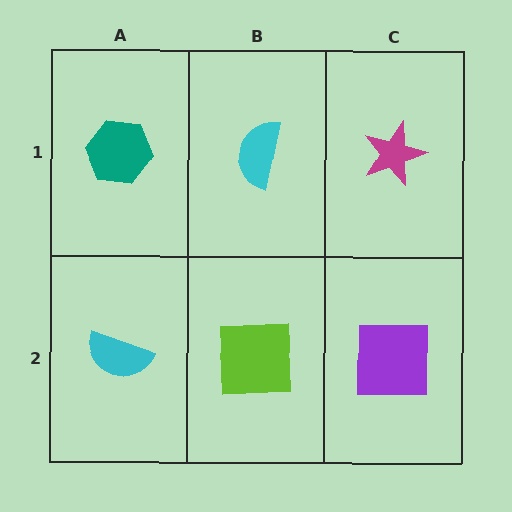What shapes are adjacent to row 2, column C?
A magenta star (row 1, column C), a lime square (row 2, column B).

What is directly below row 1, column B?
A lime square.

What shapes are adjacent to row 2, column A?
A teal hexagon (row 1, column A), a lime square (row 2, column B).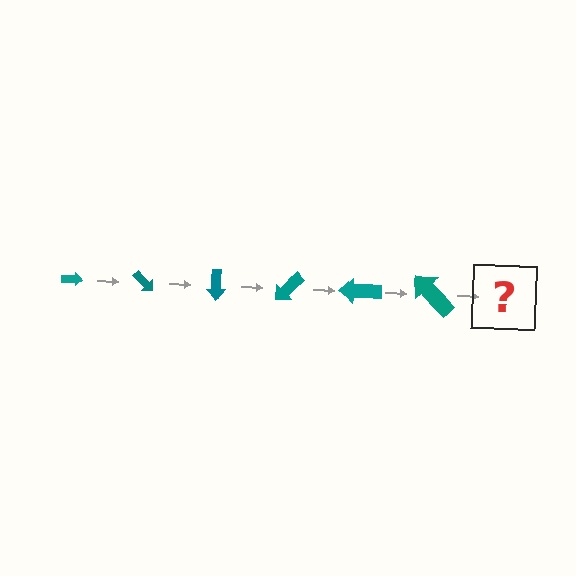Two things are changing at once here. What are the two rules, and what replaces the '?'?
The two rules are that the arrow grows larger each step and it rotates 45 degrees each step. The '?' should be an arrow, larger than the previous one and rotated 270 degrees from the start.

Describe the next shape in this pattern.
It should be an arrow, larger than the previous one and rotated 270 degrees from the start.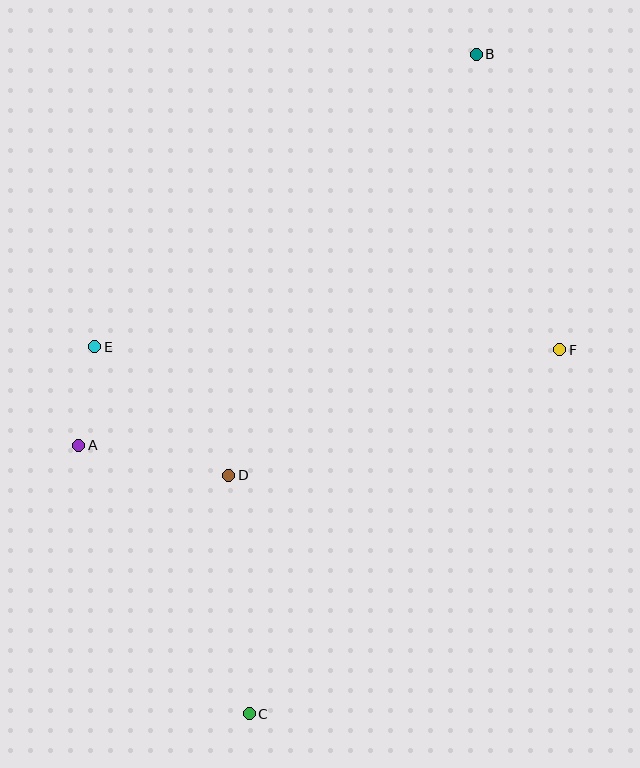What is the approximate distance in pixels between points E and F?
The distance between E and F is approximately 465 pixels.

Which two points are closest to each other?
Points A and E are closest to each other.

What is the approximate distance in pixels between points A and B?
The distance between A and B is approximately 557 pixels.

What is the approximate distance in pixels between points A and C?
The distance between A and C is approximately 318 pixels.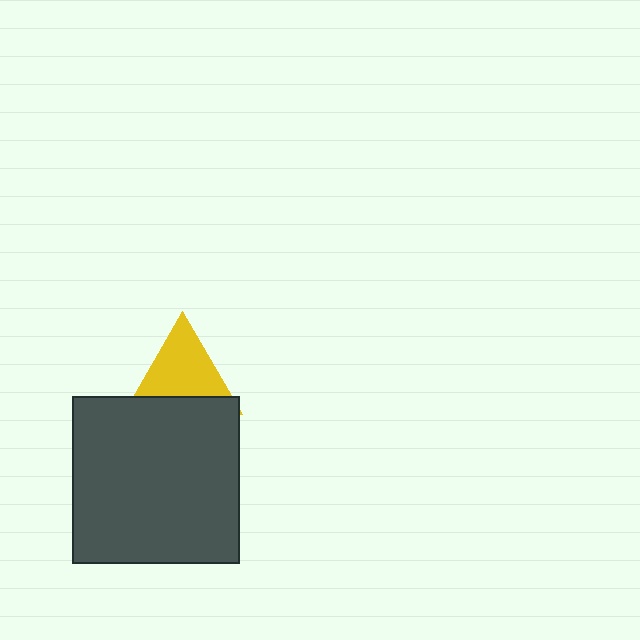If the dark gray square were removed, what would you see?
You would see the complete yellow triangle.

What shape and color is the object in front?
The object in front is a dark gray square.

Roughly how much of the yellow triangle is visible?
Most of it is visible (roughly 66%).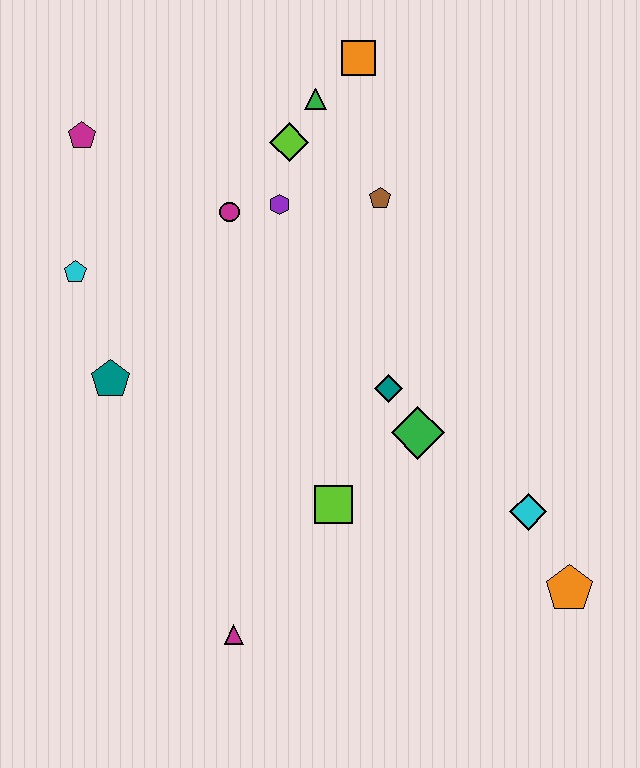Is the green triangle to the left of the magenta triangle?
No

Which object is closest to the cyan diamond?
The orange pentagon is closest to the cyan diamond.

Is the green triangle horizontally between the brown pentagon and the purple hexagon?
Yes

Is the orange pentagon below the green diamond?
Yes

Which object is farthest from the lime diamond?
The orange pentagon is farthest from the lime diamond.